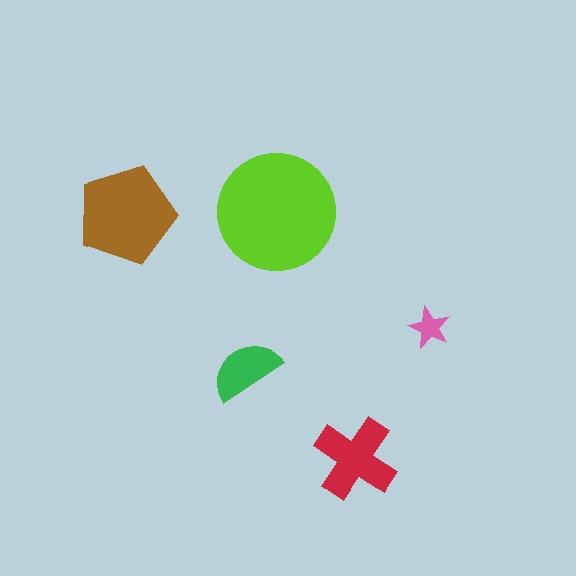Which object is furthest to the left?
The brown pentagon is leftmost.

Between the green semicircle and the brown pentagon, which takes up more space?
The brown pentagon.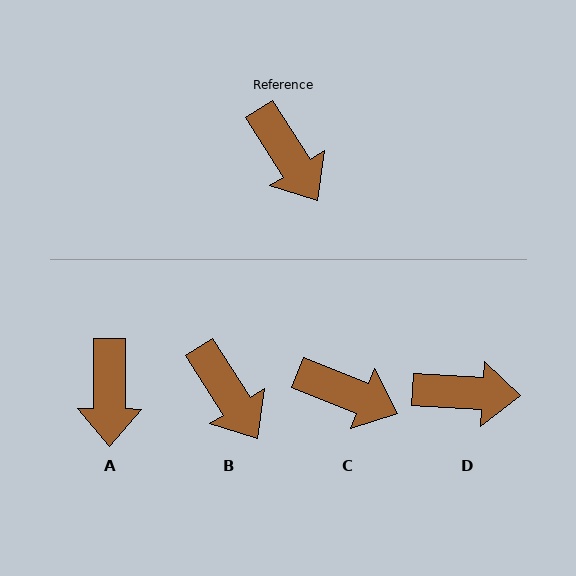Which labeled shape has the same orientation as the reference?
B.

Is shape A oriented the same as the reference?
No, it is off by about 33 degrees.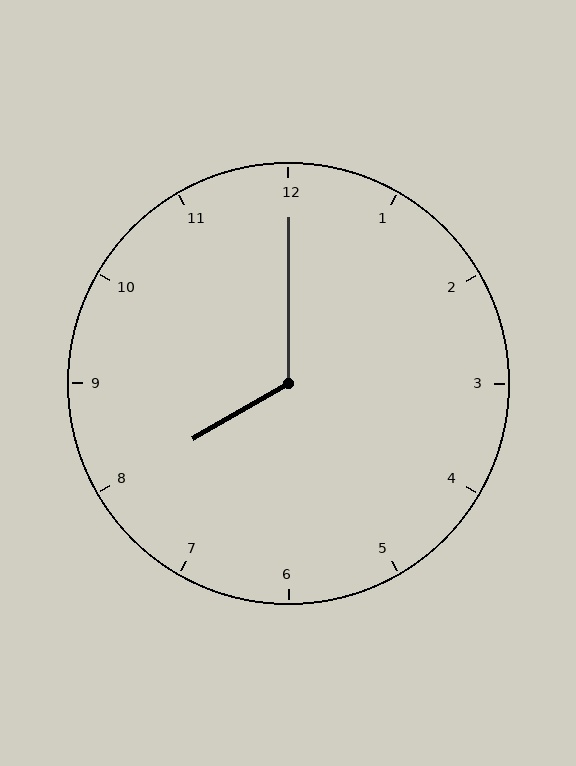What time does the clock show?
8:00.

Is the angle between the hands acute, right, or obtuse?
It is obtuse.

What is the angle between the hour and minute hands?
Approximately 120 degrees.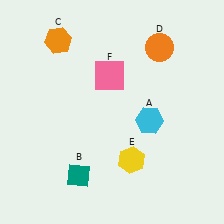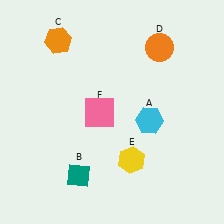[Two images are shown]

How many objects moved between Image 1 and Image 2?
1 object moved between the two images.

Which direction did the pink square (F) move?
The pink square (F) moved down.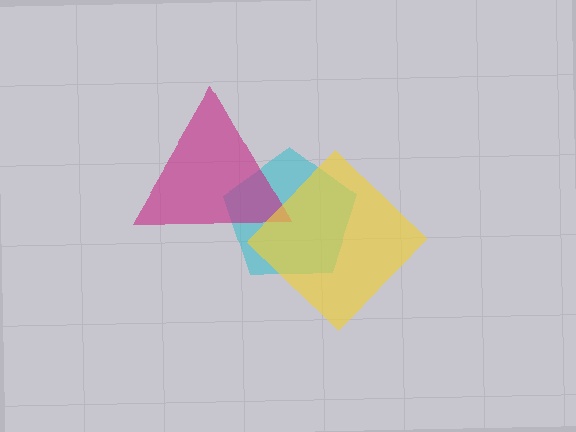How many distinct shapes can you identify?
There are 3 distinct shapes: a cyan pentagon, a magenta triangle, a yellow diamond.